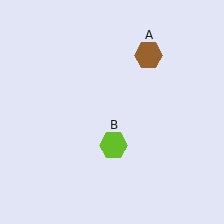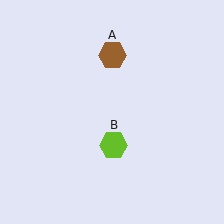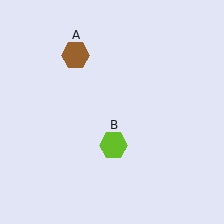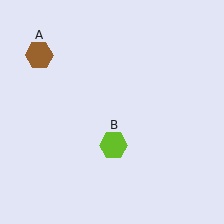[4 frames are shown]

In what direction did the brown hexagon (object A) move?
The brown hexagon (object A) moved left.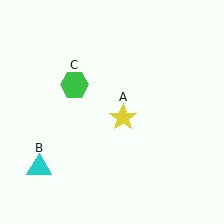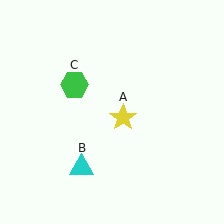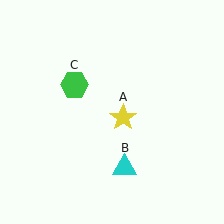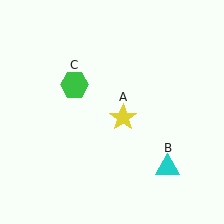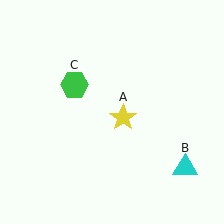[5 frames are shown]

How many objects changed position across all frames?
1 object changed position: cyan triangle (object B).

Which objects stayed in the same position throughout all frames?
Yellow star (object A) and green hexagon (object C) remained stationary.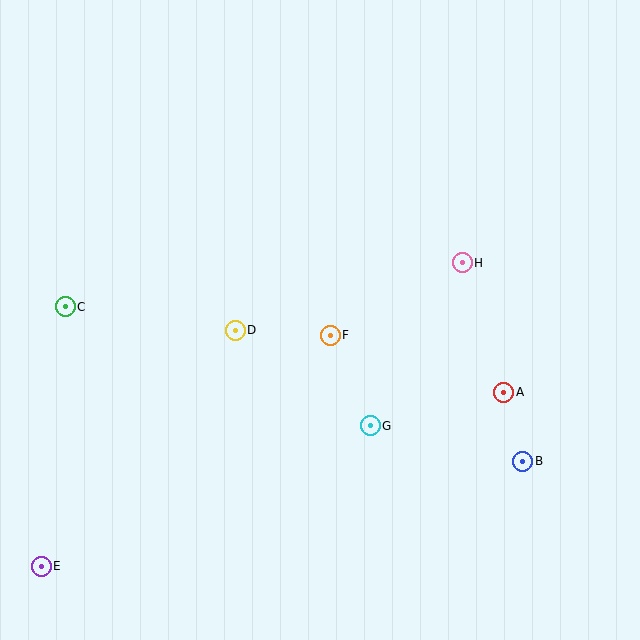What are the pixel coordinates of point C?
Point C is at (65, 307).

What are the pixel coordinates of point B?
Point B is at (523, 461).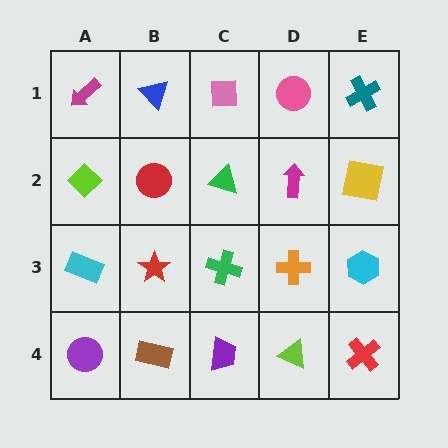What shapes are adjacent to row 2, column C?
A pink square (row 1, column C), a green cross (row 3, column C), a red circle (row 2, column B), a magenta arrow (row 2, column D).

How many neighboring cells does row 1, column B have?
3.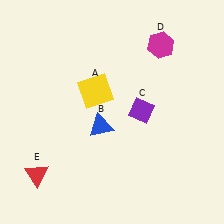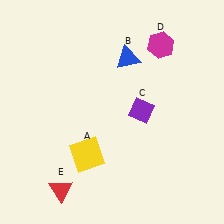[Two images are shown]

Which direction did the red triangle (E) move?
The red triangle (E) moved right.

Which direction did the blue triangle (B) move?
The blue triangle (B) moved up.